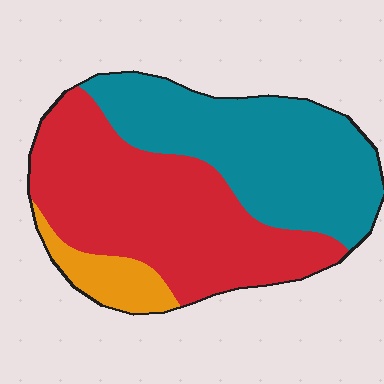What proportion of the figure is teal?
Teal takes up between a quarter and a half of the figure.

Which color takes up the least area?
Orange, at roughly 10%.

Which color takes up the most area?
Red, at roughly 50%.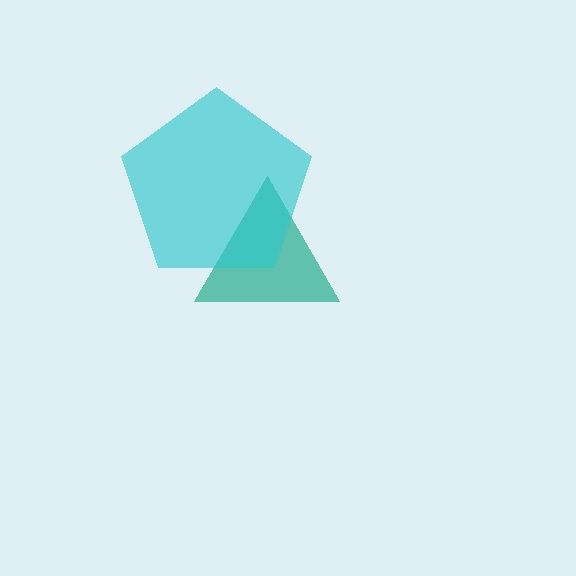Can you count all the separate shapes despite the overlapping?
Yes, there are 2 separate shapes.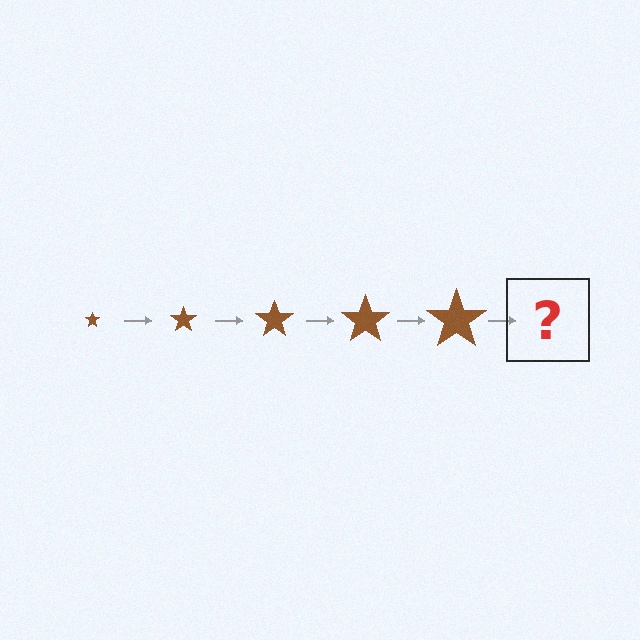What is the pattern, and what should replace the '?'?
The pattern is that the star gets progressively larger each step. The '?' should be a brown star, larger than the previous one.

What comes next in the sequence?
The next element should be a brown star, larger than the previous one.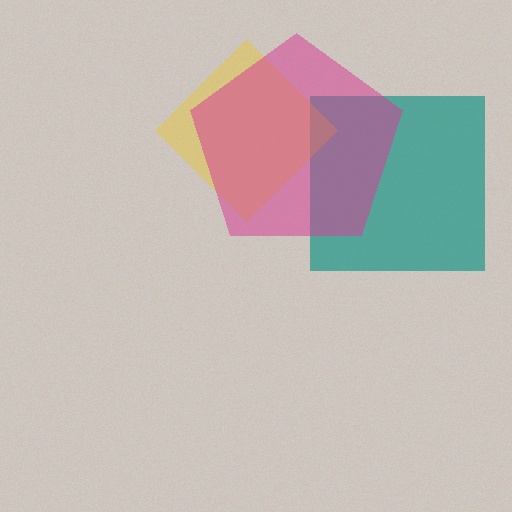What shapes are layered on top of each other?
The layered shapes are: a teal square, a yellow diamond, a magenta pentagon.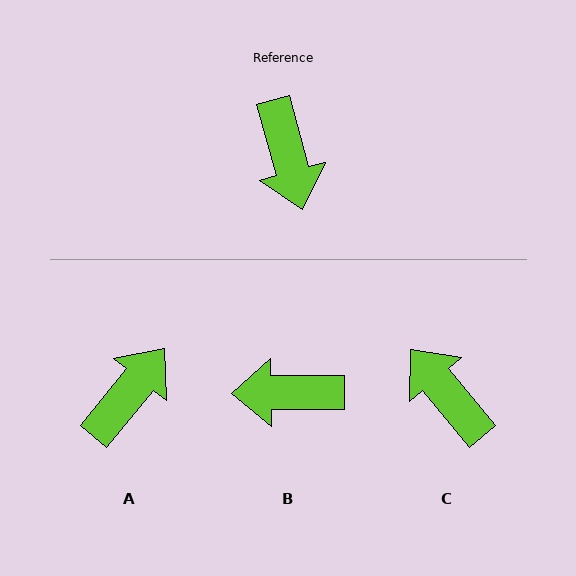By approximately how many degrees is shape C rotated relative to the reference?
Approximately 155 degrees clockwise.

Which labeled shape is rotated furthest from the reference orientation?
C, about 155 degrees away.